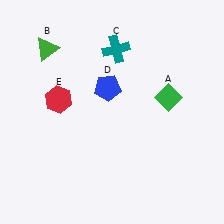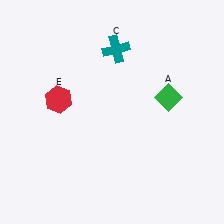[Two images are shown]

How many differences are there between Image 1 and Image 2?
There are 2 differences between the two images.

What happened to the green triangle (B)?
The green triangle (B) was removed in Image 2. It was in the top-left area of Image 1.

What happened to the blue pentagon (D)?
The blue pentagon (D) was removed in Image 2. It was in the top-left area of Image 1.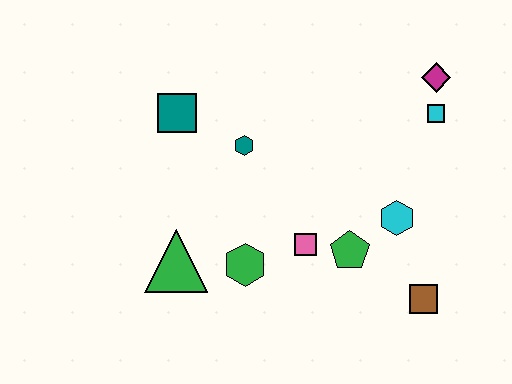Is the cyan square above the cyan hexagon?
Yes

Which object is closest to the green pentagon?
The pink square is closest to the green pentagon.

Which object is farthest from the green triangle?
The magenta diamond is farthest from the green triangle.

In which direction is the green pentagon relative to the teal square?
The green pentagon is to the right of the teal square.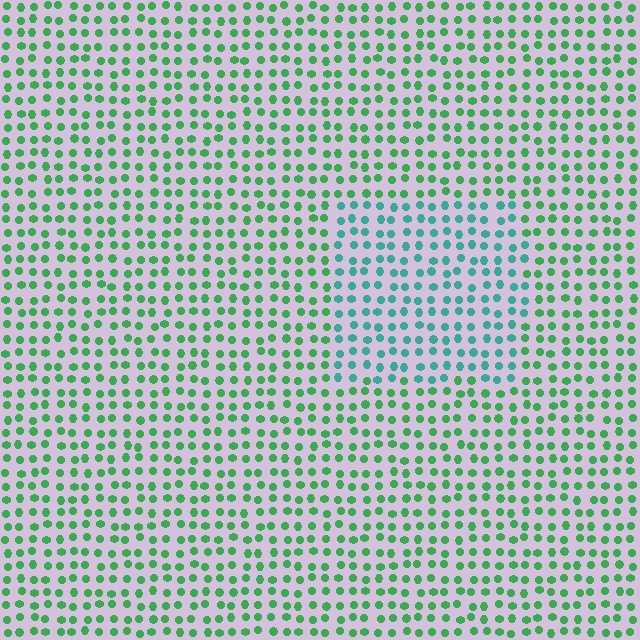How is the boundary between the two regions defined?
The boundary is defined purely by a slight shift in hue (about 37 degrees). Spacing, size, and orientation are identical on both sides.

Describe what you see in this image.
The image is filled with small green elements in a uniform arrangement. A rectangle-shaped region is visible where the elements are tinted to a slightly different hue, forming a subtle color boundary.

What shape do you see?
I see a rectangle.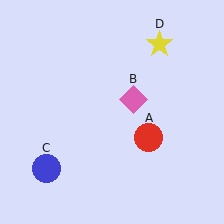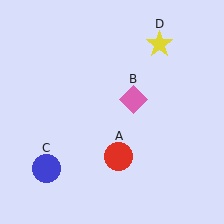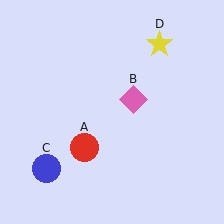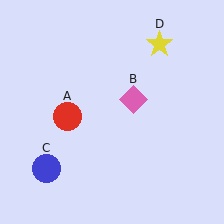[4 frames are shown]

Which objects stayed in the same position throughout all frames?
Pink diamond (object B) and blue circle (object C) and yellow star (object D) remained stationary.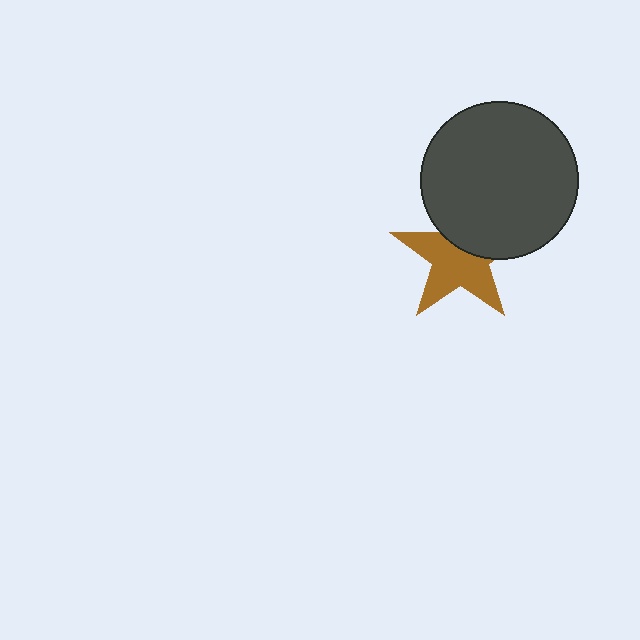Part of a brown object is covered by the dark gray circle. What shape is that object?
It is a star.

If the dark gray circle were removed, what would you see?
You would see the complete brown star.